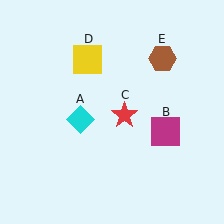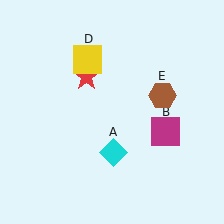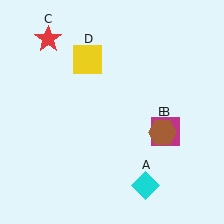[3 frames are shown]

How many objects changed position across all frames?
3 objects changed position: cyan diamond (object A), red star (object C), brown hexagon (object E).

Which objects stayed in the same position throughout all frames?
Magenta square (object B) and yellow square (object D) remained stationary.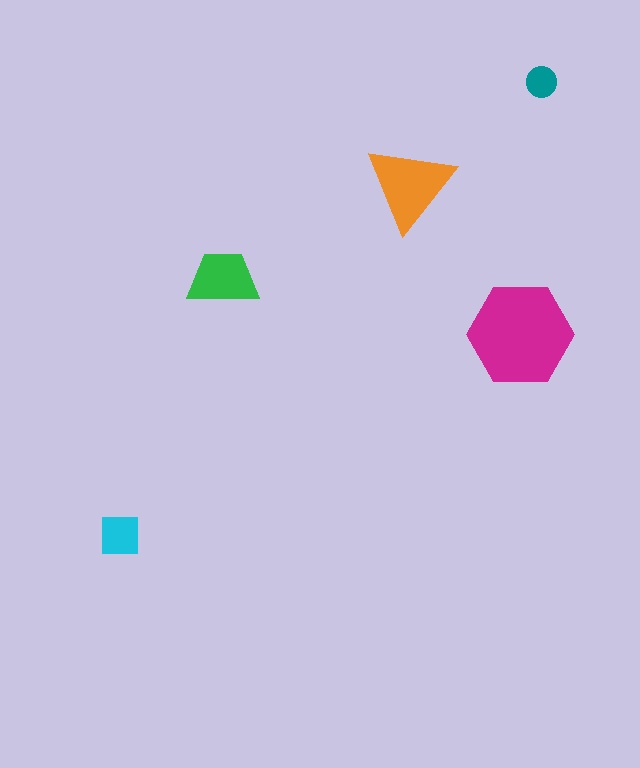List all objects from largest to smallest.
The magenta hexagon, the orange triangle, the green trapezoid, the cyan square, the teal circle.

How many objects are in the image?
There are 5 objects in the image.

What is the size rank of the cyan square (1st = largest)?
4th.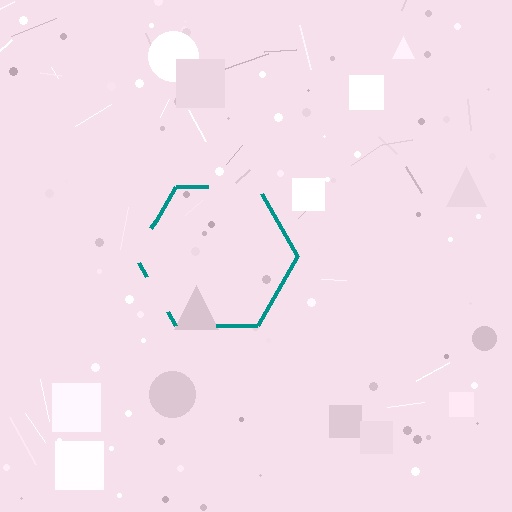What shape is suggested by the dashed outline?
The dashed outline suggests a hexagon.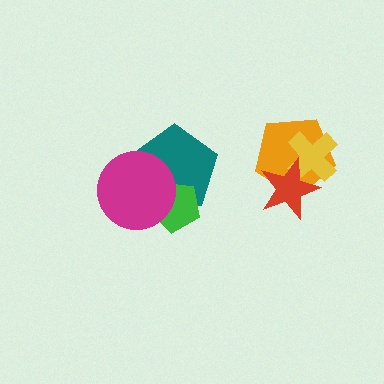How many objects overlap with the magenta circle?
2 objects overlap with the magenta circle.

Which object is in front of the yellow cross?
The red star is in front of the yellow cross.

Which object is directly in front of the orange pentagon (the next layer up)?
The yellow cross is directly in front of the orange pentagon.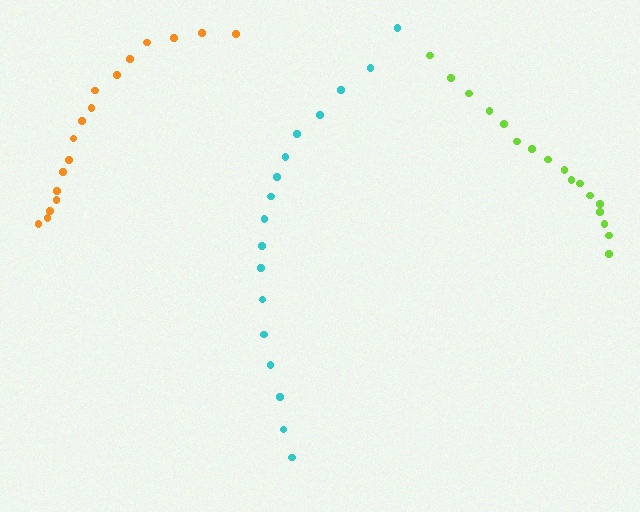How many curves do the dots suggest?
There are 3 distinct paths.